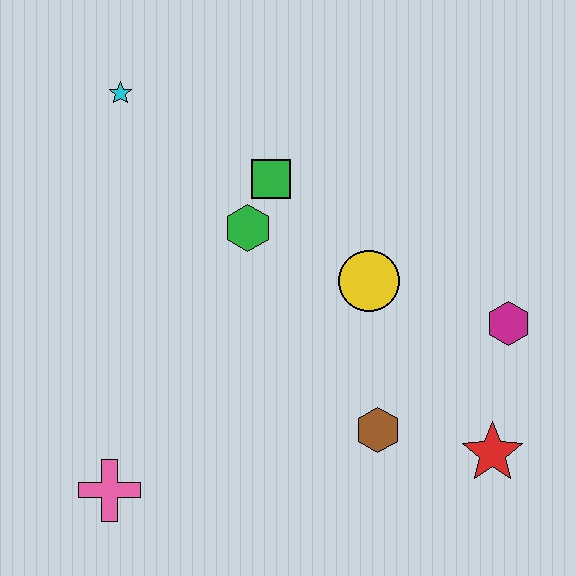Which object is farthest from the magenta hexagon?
The cyan star is farthest from the magenta hexagon.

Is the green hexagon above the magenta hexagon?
Yes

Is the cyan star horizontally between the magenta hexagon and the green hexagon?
No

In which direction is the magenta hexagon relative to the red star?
The magenta hexagon is above the red star.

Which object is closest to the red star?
The brown hexagon is closest to the red star.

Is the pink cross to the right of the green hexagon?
No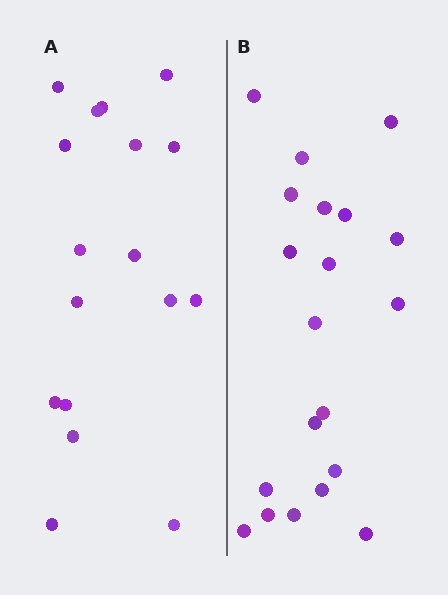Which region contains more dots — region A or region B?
Region B (the right region) has more dots.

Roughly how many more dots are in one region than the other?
Region B has just a few more — roughly 2 or 3 more dots than region A.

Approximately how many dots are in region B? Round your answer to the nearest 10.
About 20 dots.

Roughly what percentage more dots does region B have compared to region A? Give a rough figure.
About 20% more.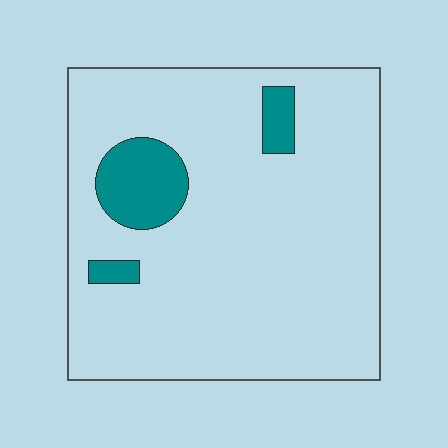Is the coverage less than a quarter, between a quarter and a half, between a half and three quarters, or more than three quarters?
Less than a quarter.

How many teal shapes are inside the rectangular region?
3.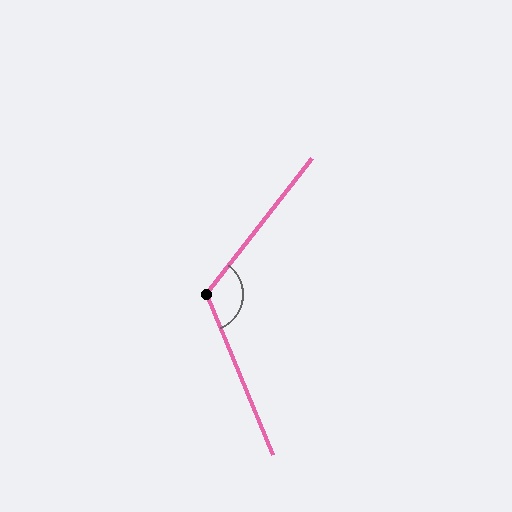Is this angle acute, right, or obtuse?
It is obtuse.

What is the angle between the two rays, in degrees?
Approximately 120 degrees.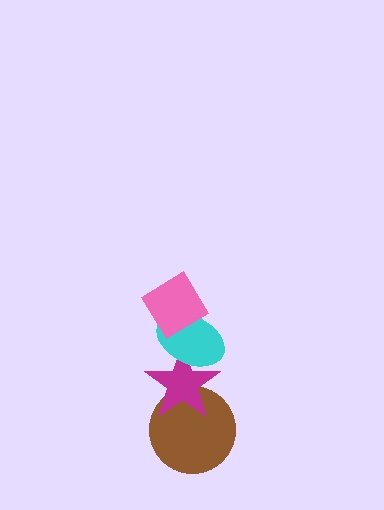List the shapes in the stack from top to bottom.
From top to bottom: the pink diamond, the cyan ellipse, the magenta star, the brown circle.